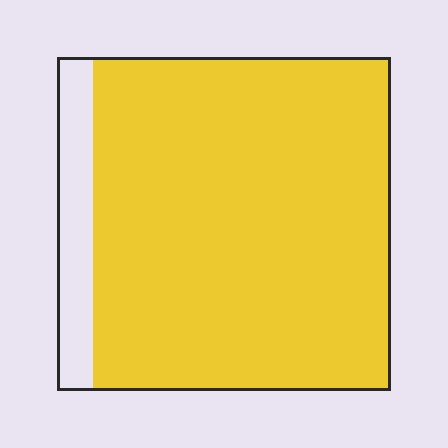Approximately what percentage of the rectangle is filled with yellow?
Approximately 90%.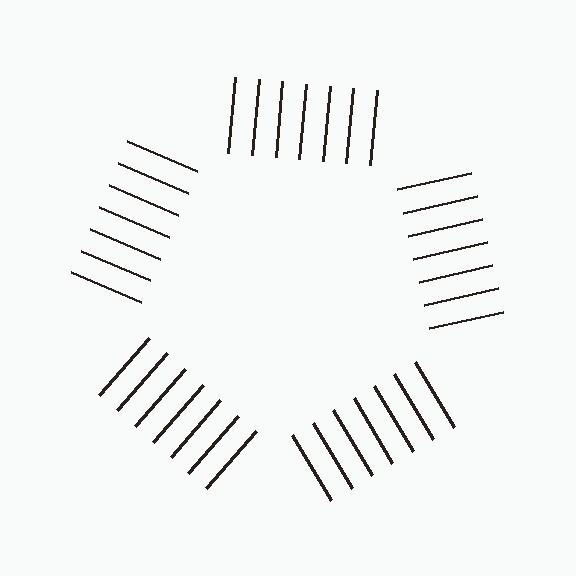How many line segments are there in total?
35 — 7 along each of the 5 edges.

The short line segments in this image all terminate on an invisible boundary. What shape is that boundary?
An illusory pentagon — the line segments terminate on its edges but no continuous stroke is drawn.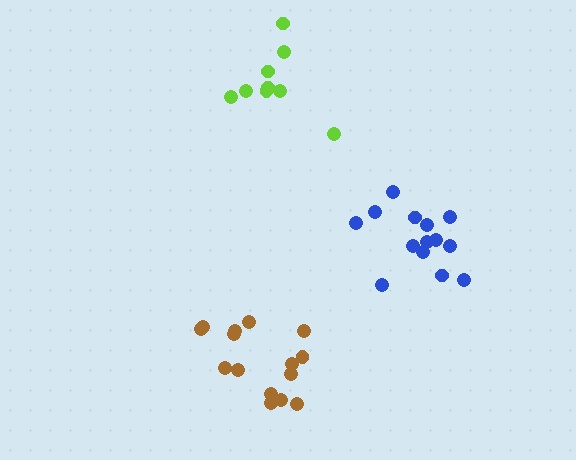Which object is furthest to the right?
The blue cluster is rightmost.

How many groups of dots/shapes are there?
There are 3 groups.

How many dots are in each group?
Group 1: 14 dots, Group 2: 15 dots, Group 3: 9 dots (38 total).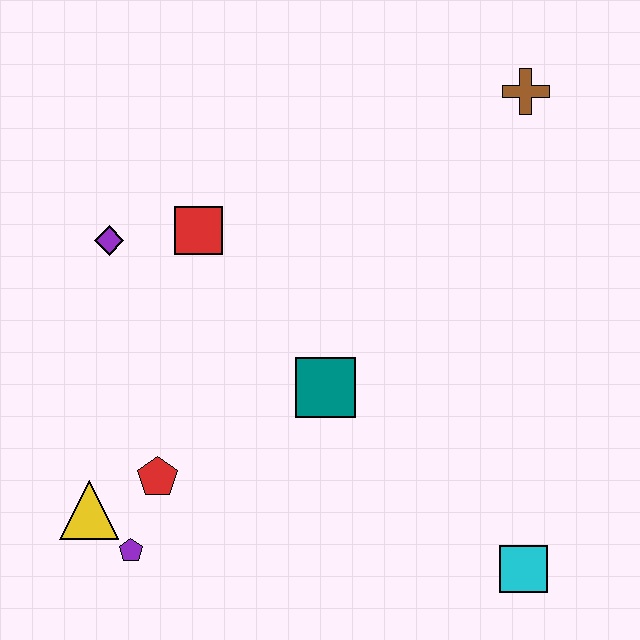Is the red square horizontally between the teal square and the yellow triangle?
Yes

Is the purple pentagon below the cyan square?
No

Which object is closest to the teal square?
The red pentagon is closest to the teal square.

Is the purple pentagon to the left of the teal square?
Yes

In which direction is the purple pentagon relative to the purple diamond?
The purple pentagon is below the purple diamond.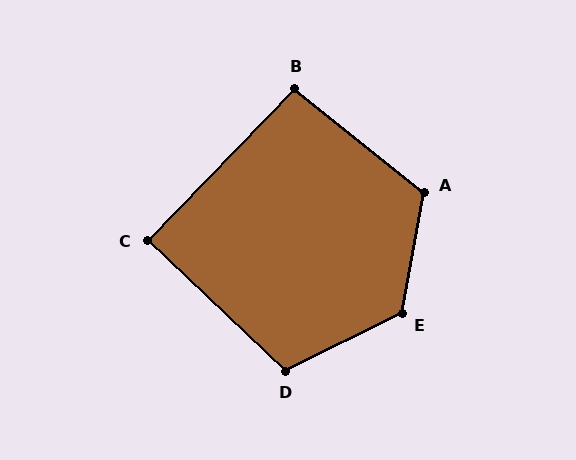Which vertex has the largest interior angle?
E, at approximately 127 degrees.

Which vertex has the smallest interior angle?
C, at approximately 89 degrees.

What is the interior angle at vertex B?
Approximately 96 degrees (obtuse).